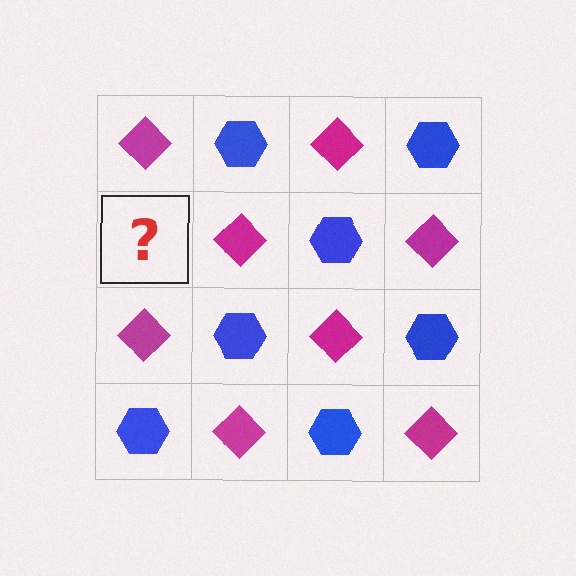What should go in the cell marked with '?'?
The missing cell should contain a blue hexagon.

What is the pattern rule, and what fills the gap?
The rule is that it alternates magenta diamond and blue hexagon in a checkerboard pattern. The gap should be filled with a blue hexagon.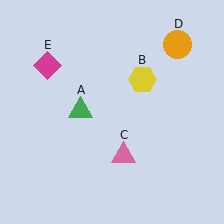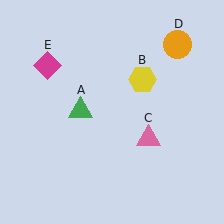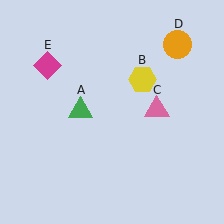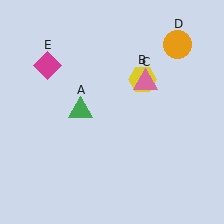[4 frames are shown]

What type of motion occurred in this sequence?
The pink triangle (object C) rotated counterclockwise around the center of the scene.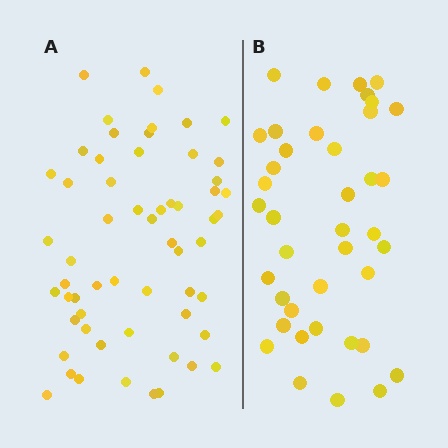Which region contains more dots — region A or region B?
Region A (the left region) has more dots.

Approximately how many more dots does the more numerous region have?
Region A has approximately 20 more dots than region B.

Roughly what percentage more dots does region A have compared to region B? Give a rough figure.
About 50% more.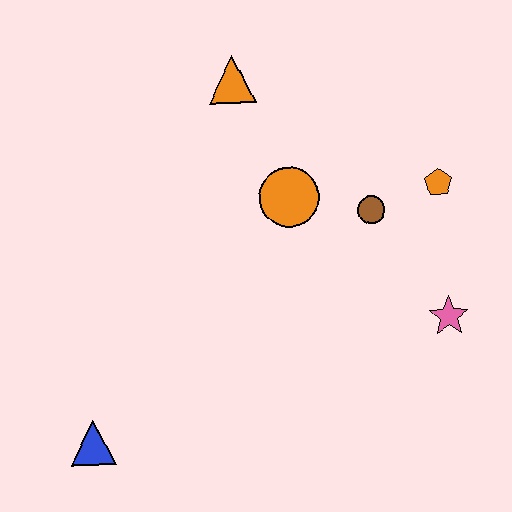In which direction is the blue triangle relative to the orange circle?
The blue triangle is below the orange circle.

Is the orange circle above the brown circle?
Yes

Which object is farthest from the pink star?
The blue triangle is farthest from the pink star.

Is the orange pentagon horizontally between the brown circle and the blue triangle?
No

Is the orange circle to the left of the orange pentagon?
Yes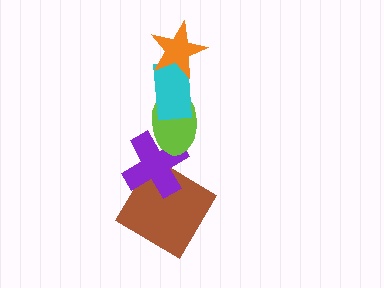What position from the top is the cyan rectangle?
The cyan rectangle is 2nd from the top.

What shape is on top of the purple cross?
The lime ellipse is on top of the purple cross.